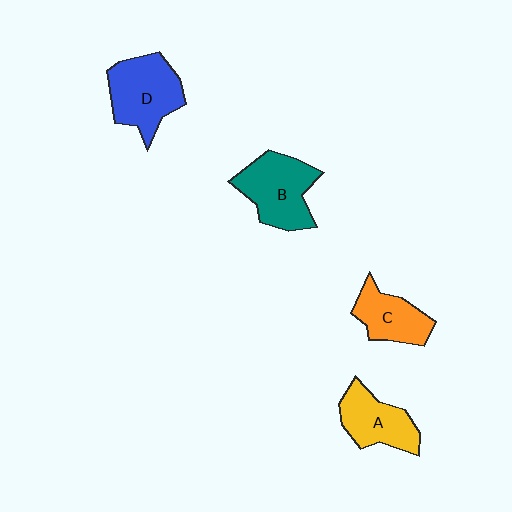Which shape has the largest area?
Shape D (blue).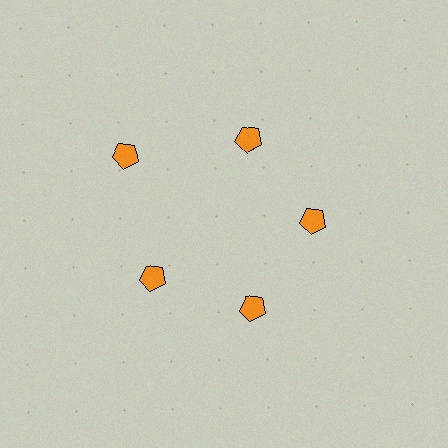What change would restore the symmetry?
The symmetry would be restored by moving it inward, back onto the ring so that all 5 pentagons sit at equal angles and equal distance from the center.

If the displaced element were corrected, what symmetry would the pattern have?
It would have 5-fold rotational symmetry — the pattern would map onto itself every 72 degrees.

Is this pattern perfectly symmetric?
No. The 5 orange pentagons are arranged in a ring, but one element near the 10 o'clock position is pushed outward from the center, breaking the 5-fold rotational symmetry.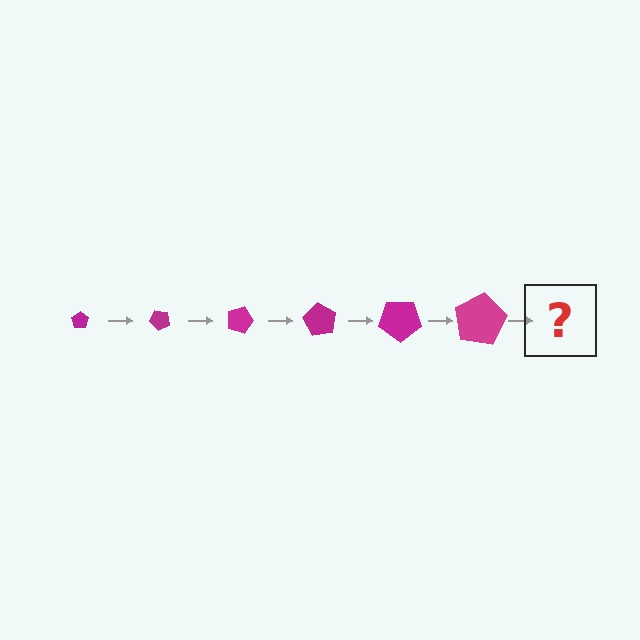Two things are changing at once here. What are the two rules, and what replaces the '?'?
The two rules are that the pentagon grows larger each step and it rotates 45 degrees each step. The '?' should be a pentagon, larger than the previous one and rotated 270 degrees from the start.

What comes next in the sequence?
The next element should be a pentagon, larger than the previous one and rotated 270 degrees from the start.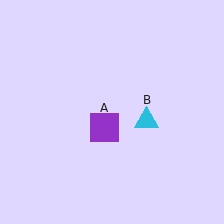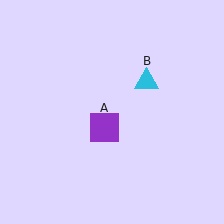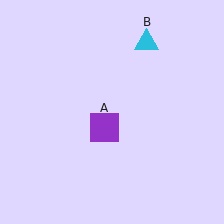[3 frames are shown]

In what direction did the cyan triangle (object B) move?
The cyan triangle (object B) moved up.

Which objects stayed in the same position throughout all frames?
Purple square (object A) remained stationary.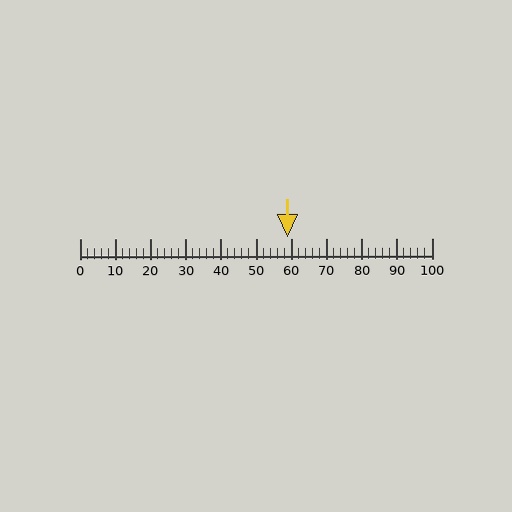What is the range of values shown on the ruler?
The ruler shows values from 0 to 100.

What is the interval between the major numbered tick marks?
The major tick marks are spaced 10 units apart.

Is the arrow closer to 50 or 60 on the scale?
The arrow is closer to 60.